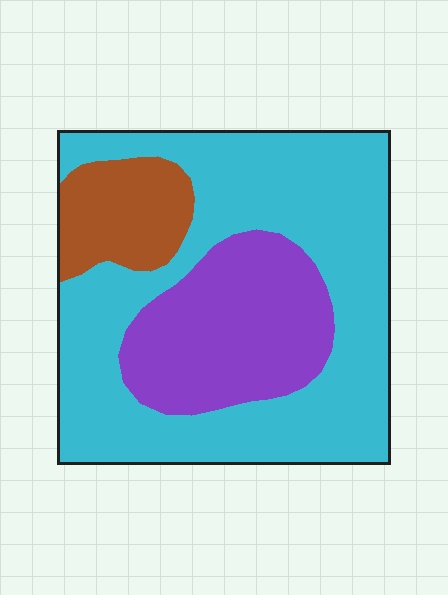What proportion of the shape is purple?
Purple covers around 25% of the shape.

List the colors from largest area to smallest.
From largest to smallest: cyan, purple, brown.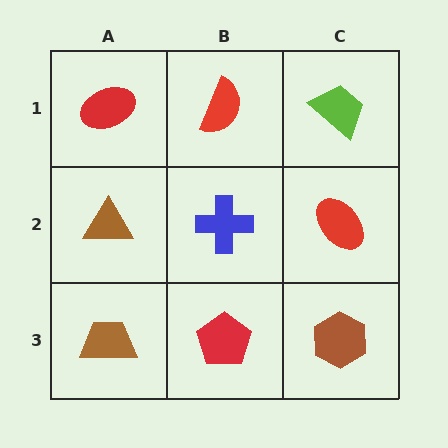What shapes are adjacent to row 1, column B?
A blue cross (row 2, column B), a red ellipse (row 1, column A), a lime trapezoid (row 1, column C).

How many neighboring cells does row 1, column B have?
3.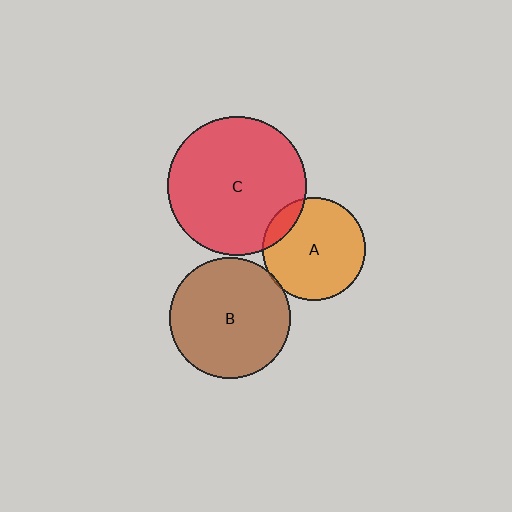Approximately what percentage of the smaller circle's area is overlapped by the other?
Approximately 10%.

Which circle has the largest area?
Circle C (red).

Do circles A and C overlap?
Yes.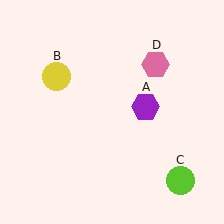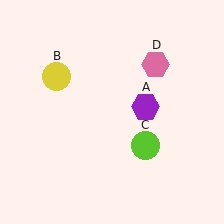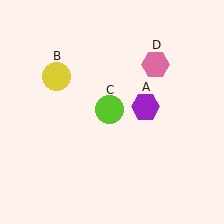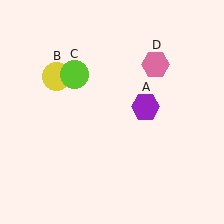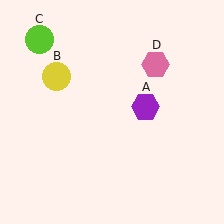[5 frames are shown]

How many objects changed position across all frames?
1 object changed position: lime circle (object C).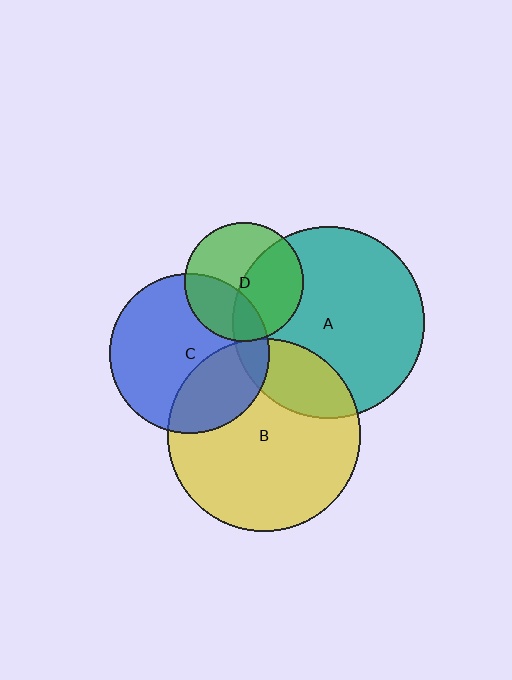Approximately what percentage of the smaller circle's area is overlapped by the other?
Approximately 30%.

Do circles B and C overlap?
Yes.